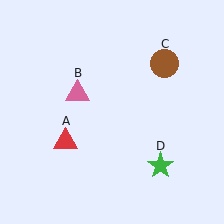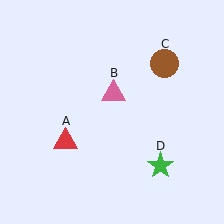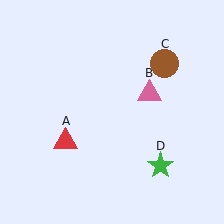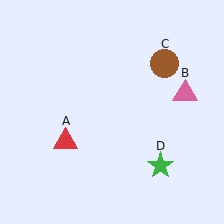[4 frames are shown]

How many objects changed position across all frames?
1 object changed position: pink triangle (object B).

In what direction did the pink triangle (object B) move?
The pink triangle (object B) moved right.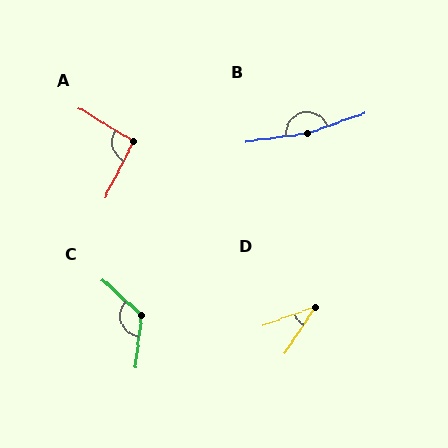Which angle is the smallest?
D, at approximately 37 degrees.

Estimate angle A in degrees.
Approximately 95 degrees.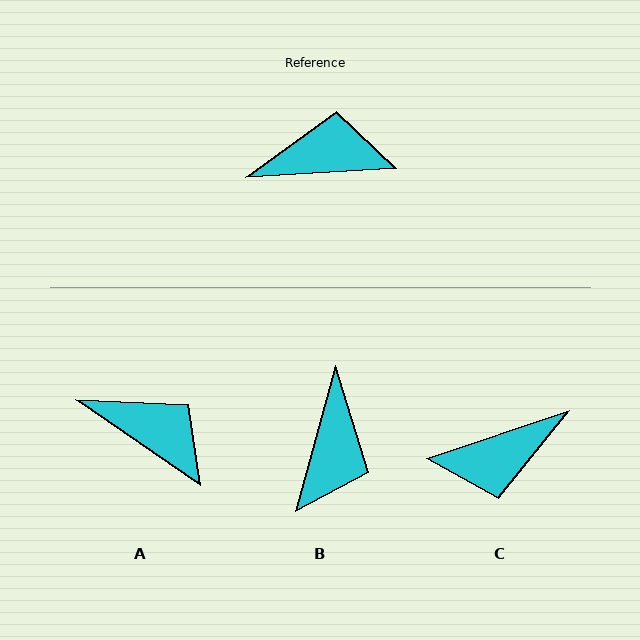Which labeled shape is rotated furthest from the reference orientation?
C, about 165 degrees away.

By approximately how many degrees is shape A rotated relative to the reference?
Approximately 38 degrees clockwise.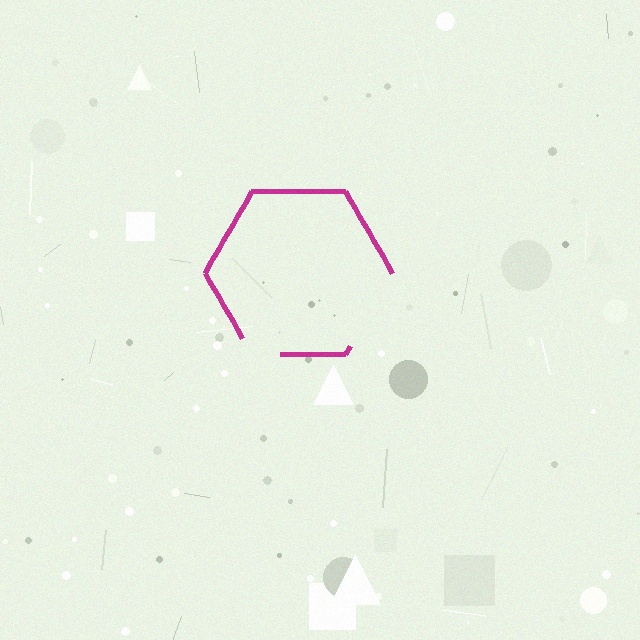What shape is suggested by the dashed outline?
The dashed outline suggests a hexagon.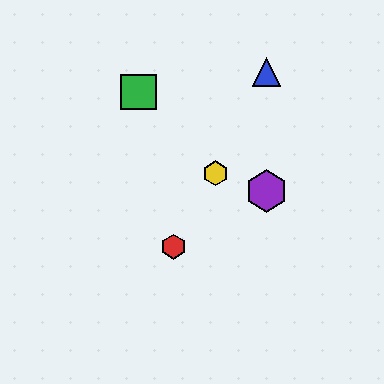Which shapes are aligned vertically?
The blue triangle, the purple hexagon are aligned vertically.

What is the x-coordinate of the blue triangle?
The blue triangle is at x≈266.